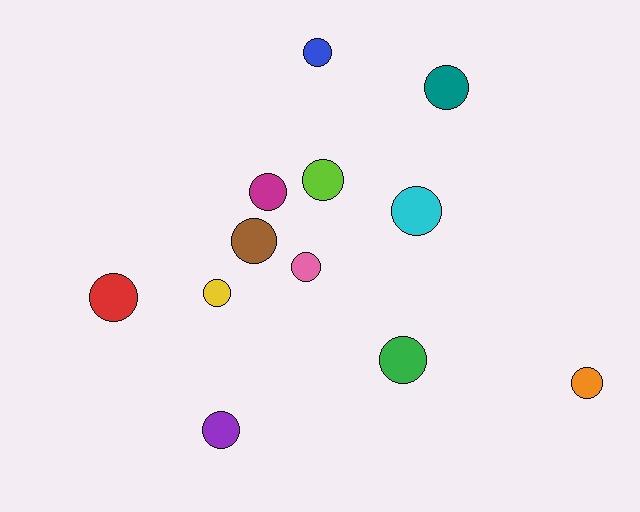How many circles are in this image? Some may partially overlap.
There are 12 circles.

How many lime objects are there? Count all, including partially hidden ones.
There is 1 lime object.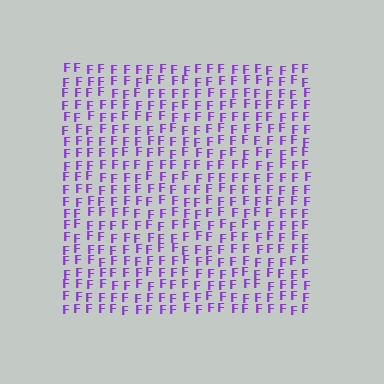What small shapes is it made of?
It is made of small letter F's.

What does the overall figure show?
The overall figure shows a square.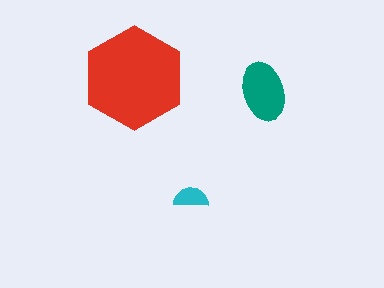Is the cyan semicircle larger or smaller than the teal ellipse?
Smaller.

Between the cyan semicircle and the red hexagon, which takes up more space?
The red hexagon.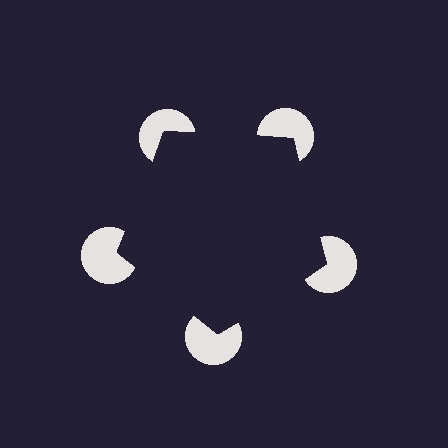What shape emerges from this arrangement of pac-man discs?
An illusory pentagon — its edges are inferred from the aligned wedge cuts in the pac-man discs, not physically drawn.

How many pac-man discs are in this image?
There are 5 — one at each vertex of the illusory pentagon.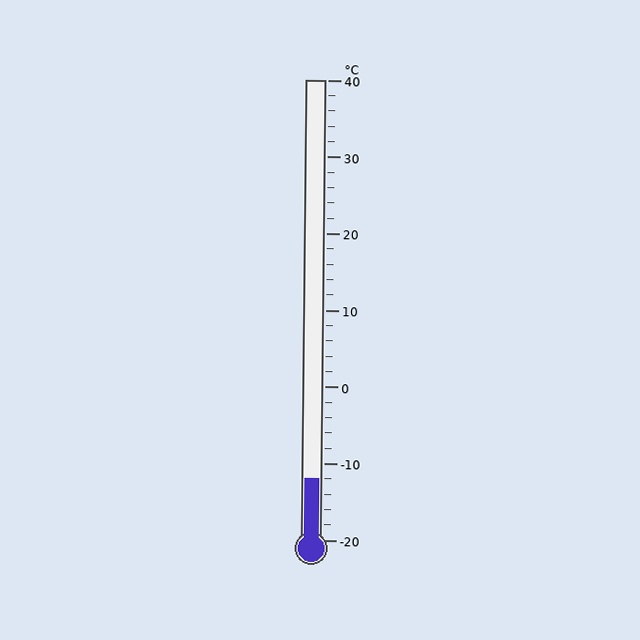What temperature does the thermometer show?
The thermometer shows approximately -12°C.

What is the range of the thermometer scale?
The thermometer scale ranges from -20°C to 40°C.